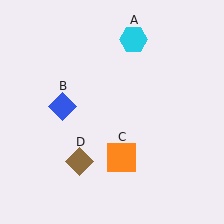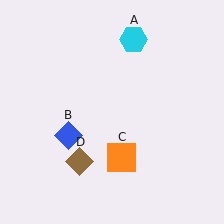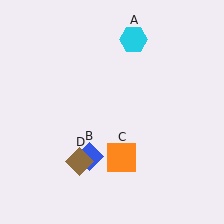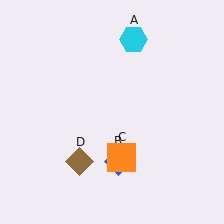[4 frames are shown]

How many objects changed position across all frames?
1 object changed position: blue diamond (object B).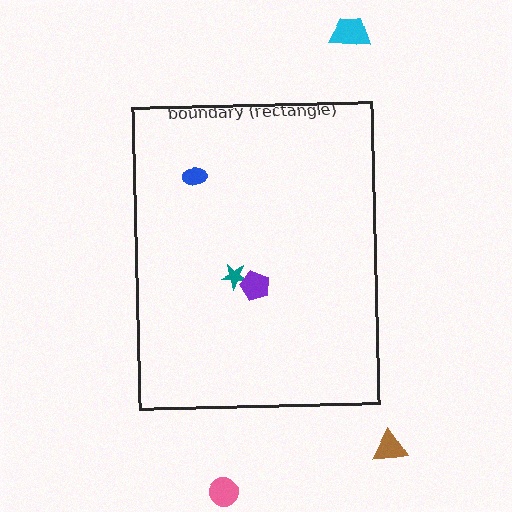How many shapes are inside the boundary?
3 inside, 3 outside.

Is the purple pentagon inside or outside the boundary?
Inside.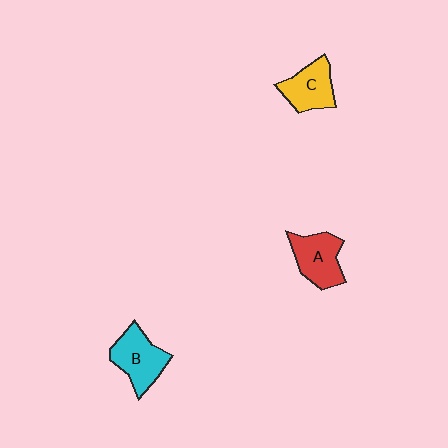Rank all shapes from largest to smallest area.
From largest to smallest: B (cyan), A (red), C (yellow).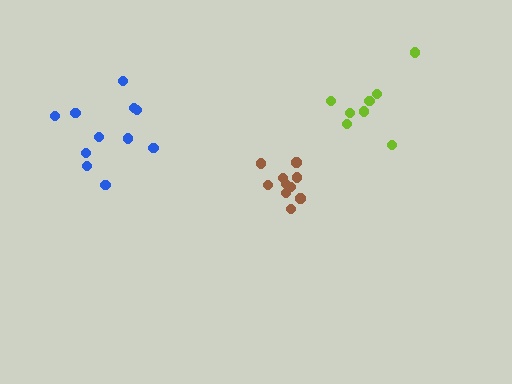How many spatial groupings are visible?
There are 3 spatial groupings.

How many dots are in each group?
Group 1: 10 dots, Group 2: 8 dots, Group 3: 11 dots (29 total).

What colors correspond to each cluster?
The clusters are colored: brown, lime, blue.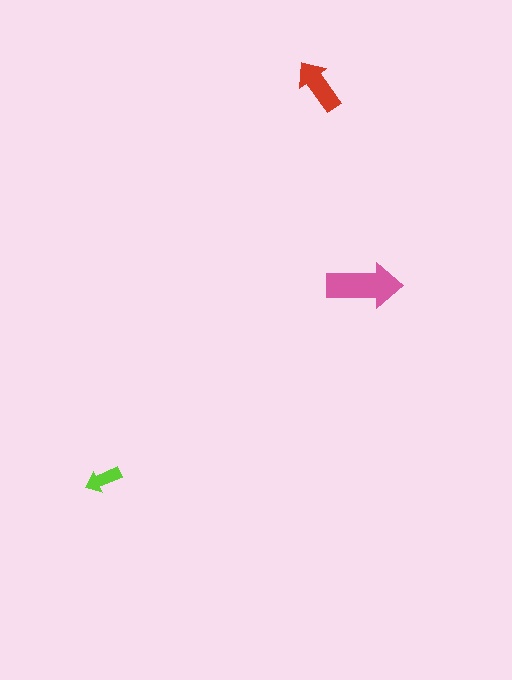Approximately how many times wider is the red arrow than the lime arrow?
About 1.5 times wider.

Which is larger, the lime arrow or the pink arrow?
The pink one.